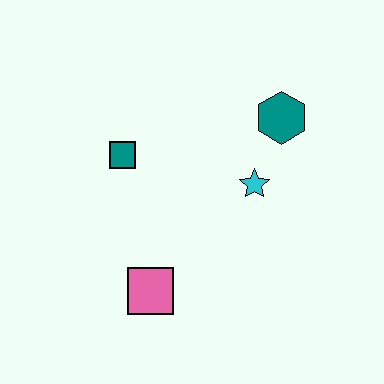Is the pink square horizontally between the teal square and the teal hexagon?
Yes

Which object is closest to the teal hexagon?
The cyan star is closest to the teal hexagon.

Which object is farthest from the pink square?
The teal hexagon is farthest from the pink square.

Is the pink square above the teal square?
No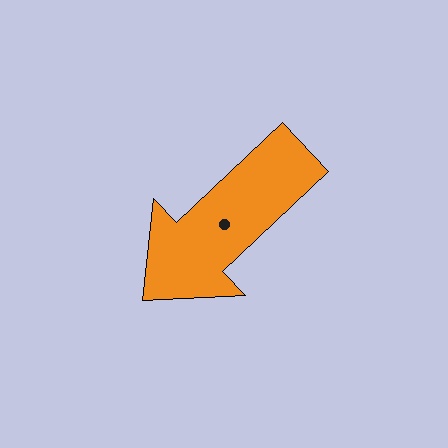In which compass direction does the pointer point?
Southwest.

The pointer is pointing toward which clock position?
Roughly 8 o'clock.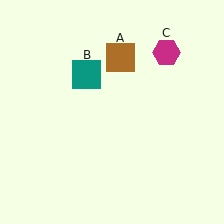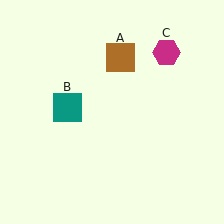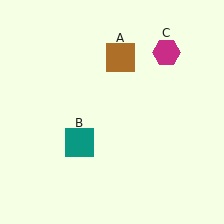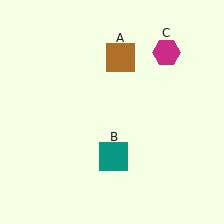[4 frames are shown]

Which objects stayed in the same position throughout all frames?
Brown square (object A) and magenta hexagon (object C) remained stationary.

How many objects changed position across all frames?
1 object changed position: teal square (object B).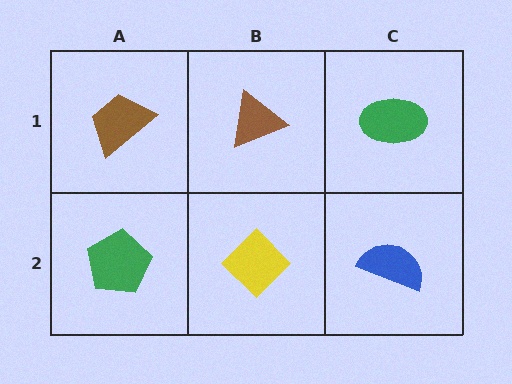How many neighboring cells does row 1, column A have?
2.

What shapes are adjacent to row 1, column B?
A yellow diamond (row 2, column B), a brown trapezoid (row 1, column A), a green ellipse (row 1, column C).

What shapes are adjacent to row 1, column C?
A blue semicircle (row 2, column C), a brown triangle (row 1, column B).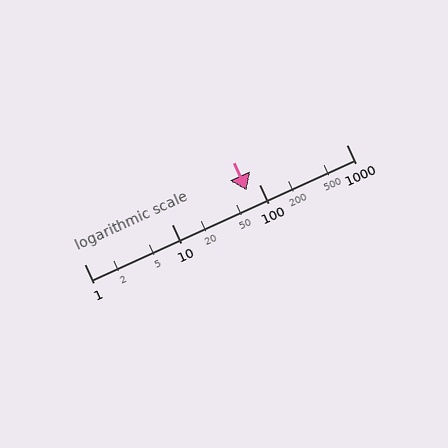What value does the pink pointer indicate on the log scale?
The pointer indicates approximately 72.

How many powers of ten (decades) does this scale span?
The scale spans 3 decades, from 1 to 1000.